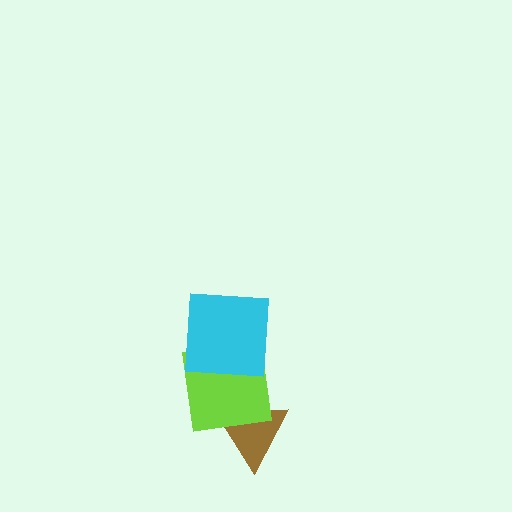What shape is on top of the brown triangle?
The lime square is on top of the brown triangle.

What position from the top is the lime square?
The lime square is 2nd from the top.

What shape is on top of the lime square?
The cyan square is on top of the lime square.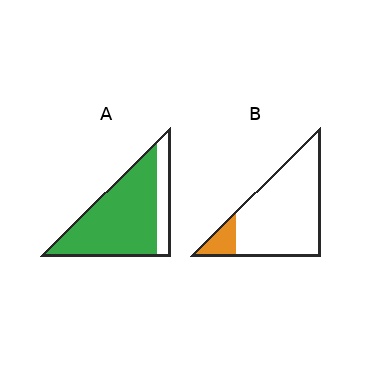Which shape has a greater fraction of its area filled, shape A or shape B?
Shape A.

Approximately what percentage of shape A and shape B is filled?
A is approximately 80% and B is approximately 15%.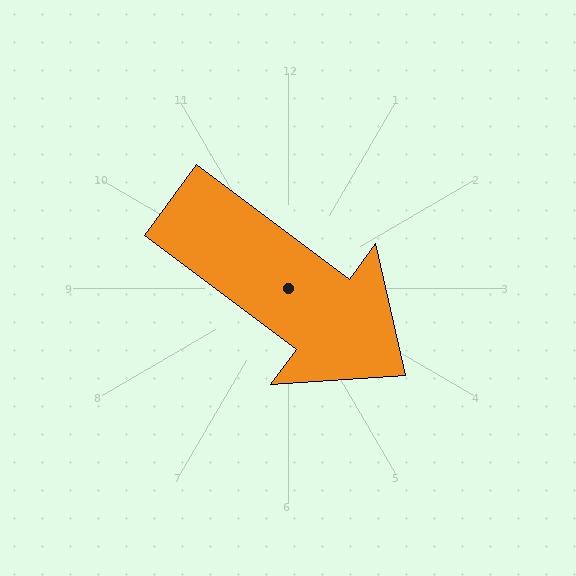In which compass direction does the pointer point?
Southeast.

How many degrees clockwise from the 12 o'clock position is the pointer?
Approximately 127 degrees.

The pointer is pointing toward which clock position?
Roughly 4 o'clock.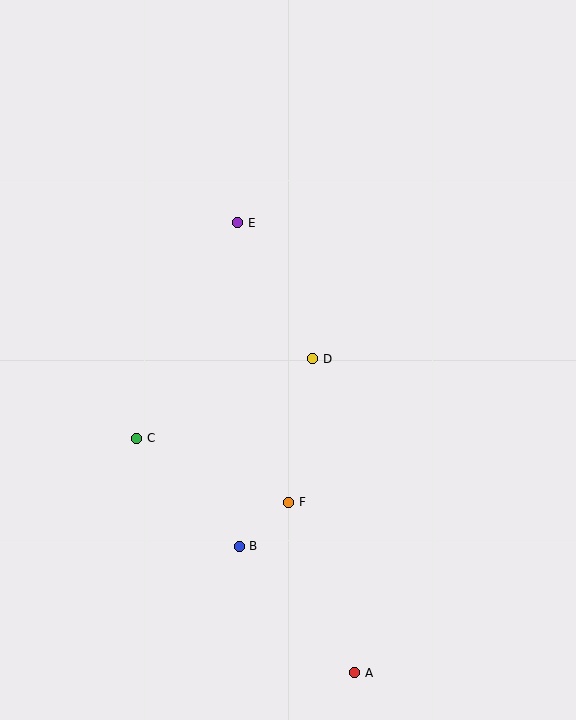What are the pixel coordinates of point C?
Point C is at (137, 438).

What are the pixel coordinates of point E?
Point E is at (238, 223).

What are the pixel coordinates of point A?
Point A is at (355, 673).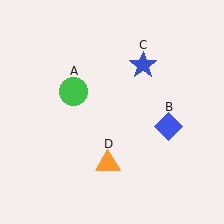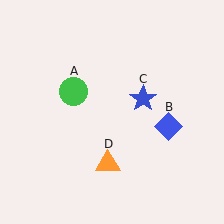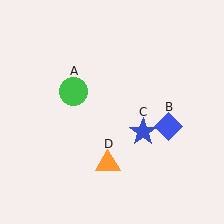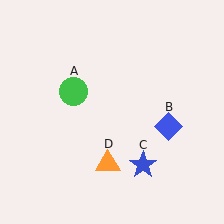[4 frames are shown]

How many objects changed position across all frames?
1 object changed position: blue star (object C).